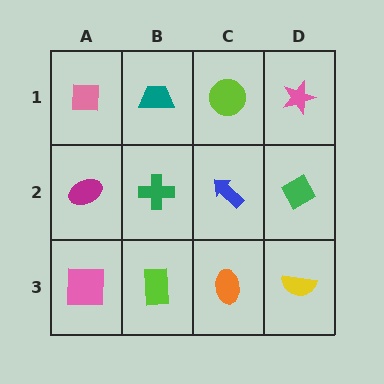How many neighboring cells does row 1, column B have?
3.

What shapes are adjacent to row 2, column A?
A pink square (row 1, column A), a pink square (row 3, column A), a green cross (row 2, column B).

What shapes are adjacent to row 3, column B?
A green cross (row 2, column B), a pink square (row 3, column A), an orange ellipse (row 3, column C).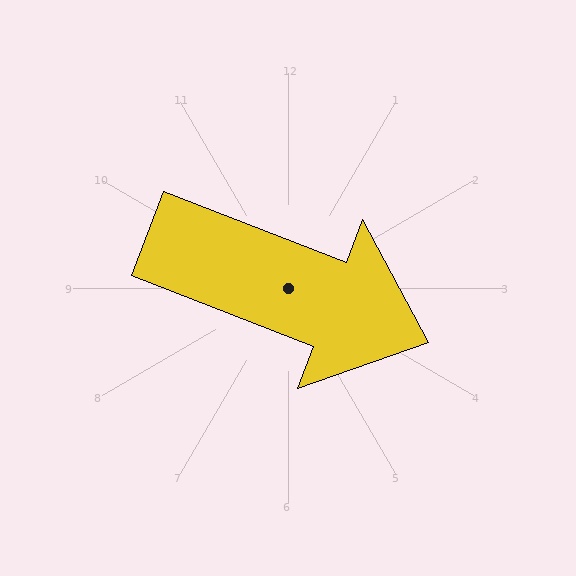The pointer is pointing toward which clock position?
Roughly 4 o'clock.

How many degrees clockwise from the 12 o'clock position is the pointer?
Approximately 111 degrees.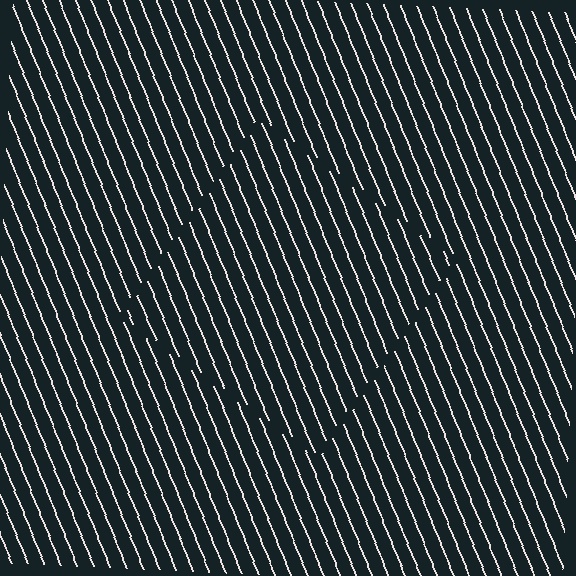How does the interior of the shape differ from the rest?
The interior of the shape contains the same grating, shifted by half a period — the contour is defined by the phase discontinuity where line-ends from the inner and outer gratings abut.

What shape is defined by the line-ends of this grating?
An illusory square. The interior of the shape contains the same grating, shifted by half a period — the contour is defined by the phase discontinuity where line-ends from the inner and outer gratings abut.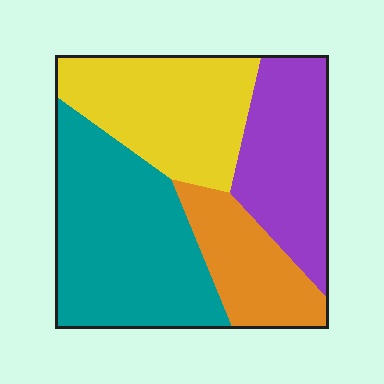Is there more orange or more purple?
Purple.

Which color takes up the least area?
Orange, at roughly 15%.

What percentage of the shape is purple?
Purple takes up about one fifth (1/5) of the shape.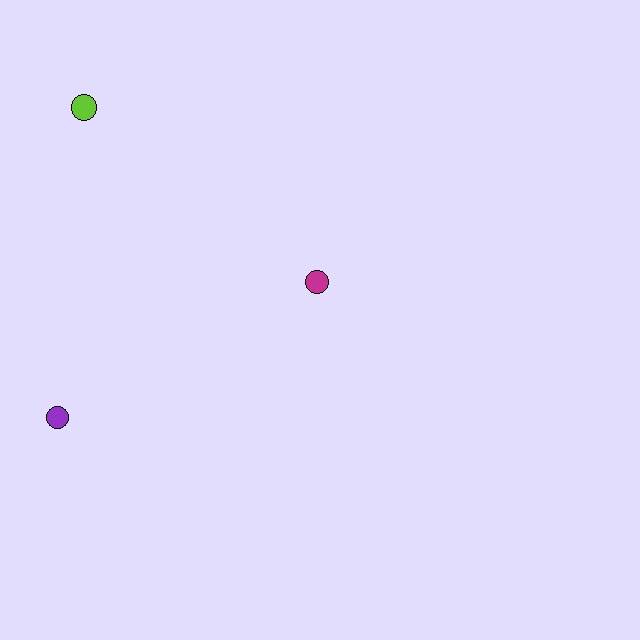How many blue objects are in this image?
There are no blue objects.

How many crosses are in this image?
There are no crosses.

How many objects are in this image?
There are 3 objects.